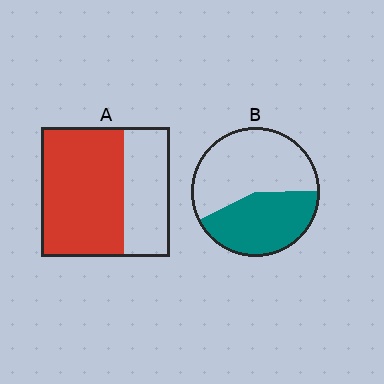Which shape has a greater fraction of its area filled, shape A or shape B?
Shape A.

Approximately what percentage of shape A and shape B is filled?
A is approximately 65% and B is approximately 45%.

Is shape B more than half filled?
No.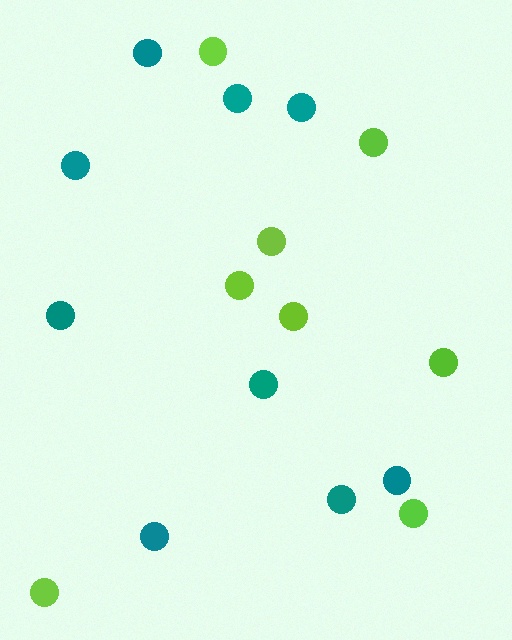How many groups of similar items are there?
There are 2 groups: one group of lime circles (8) and one group of teal circles (9).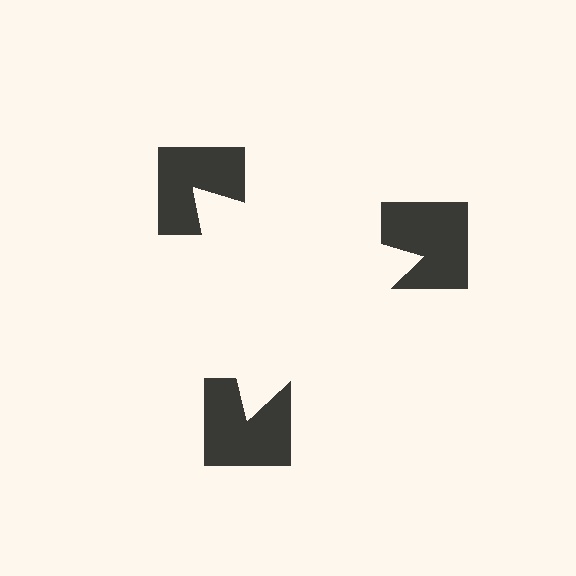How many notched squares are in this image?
There are 3 — one at each vertex of the illusory triangle.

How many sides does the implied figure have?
3 sides.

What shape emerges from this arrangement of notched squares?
An illusory triangle — its edges are inferred from the aligned wedge cuts in the notched squares, not physically drawn.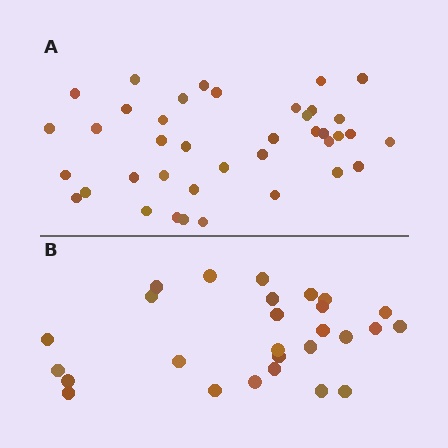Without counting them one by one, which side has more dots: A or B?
Region A (the top region) has more dots.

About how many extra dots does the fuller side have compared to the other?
Region A has roughly 12 or so more dots than region B.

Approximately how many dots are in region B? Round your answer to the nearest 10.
About 30 dots. (The exact count is 27, which rounds to 30.)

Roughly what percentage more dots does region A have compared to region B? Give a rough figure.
About 45% more.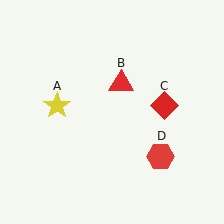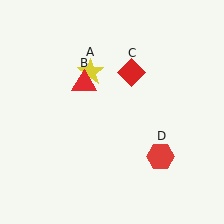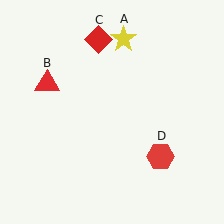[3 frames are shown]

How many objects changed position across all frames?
3 objects changed position: yellow star (object A), red triangle (object B), red diamond (object C).